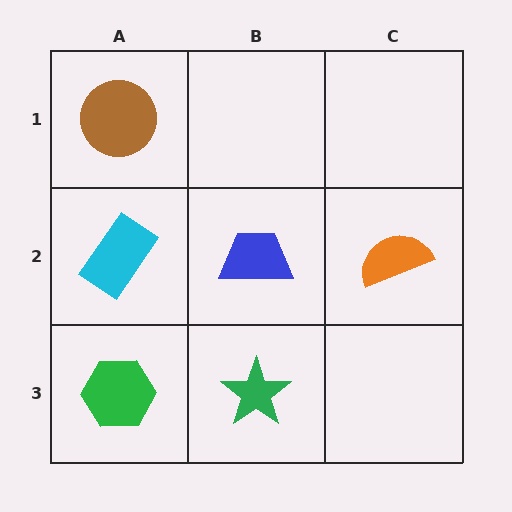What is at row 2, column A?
A cyan rectangle.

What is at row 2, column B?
A blue trapezoid.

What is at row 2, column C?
An orange semicircle.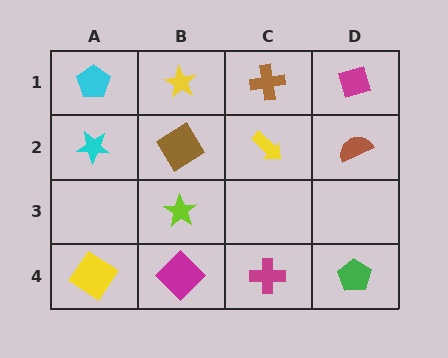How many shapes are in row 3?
1 shape.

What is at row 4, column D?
A green pentagon.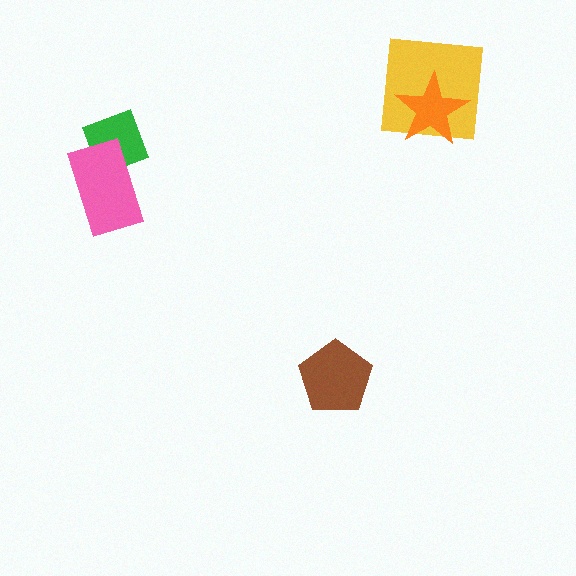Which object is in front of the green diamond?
The pink rectangle is in front of the green diamond.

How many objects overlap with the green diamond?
1 object overlaps with the green diamond.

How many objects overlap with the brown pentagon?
0 objects overlap with the brown pentagon.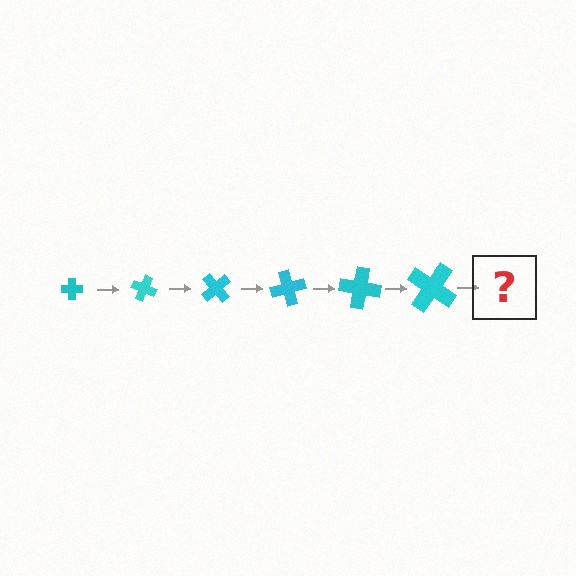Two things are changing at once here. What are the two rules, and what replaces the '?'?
The two rules are that the cross grows larger each step and it rotates 25 degrees each step. The '?' should be a cross, larger than the previous one and rotated 150 degrees from the start.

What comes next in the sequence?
The next element should be a cross, larger than the previous one and rotated 150 degrees from the start.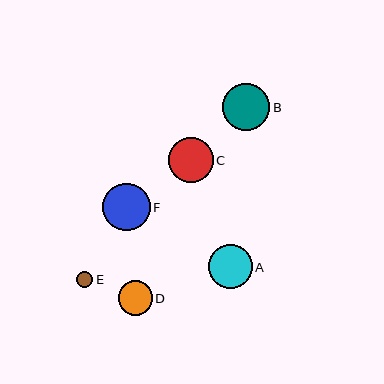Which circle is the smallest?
Circle E is the smallest with a size of approximately 16 pixels.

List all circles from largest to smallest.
From largest to smallest: F, B, C, A, D, E.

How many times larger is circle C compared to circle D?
Circle C is approximately 1.3 times the size of circle D.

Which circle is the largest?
Circle F is the largest with a size of approximately 48 pixels.